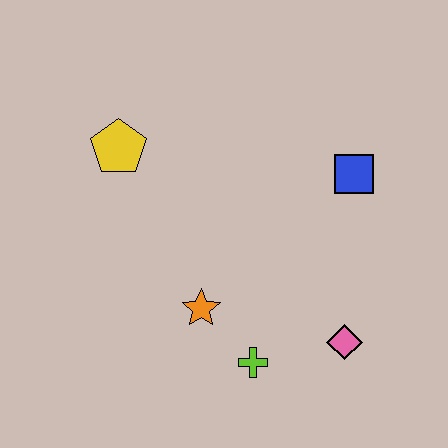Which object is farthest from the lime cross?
The yellow pentagon is farthest from the lime cross.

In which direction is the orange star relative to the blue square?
The orange star is to the left of the blue square.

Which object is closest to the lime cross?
The orange star is closest to the lime cross.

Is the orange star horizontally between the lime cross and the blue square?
No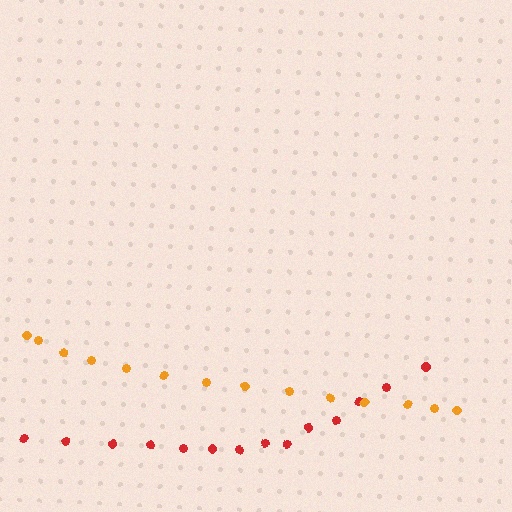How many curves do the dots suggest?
There are 2 distinct paths.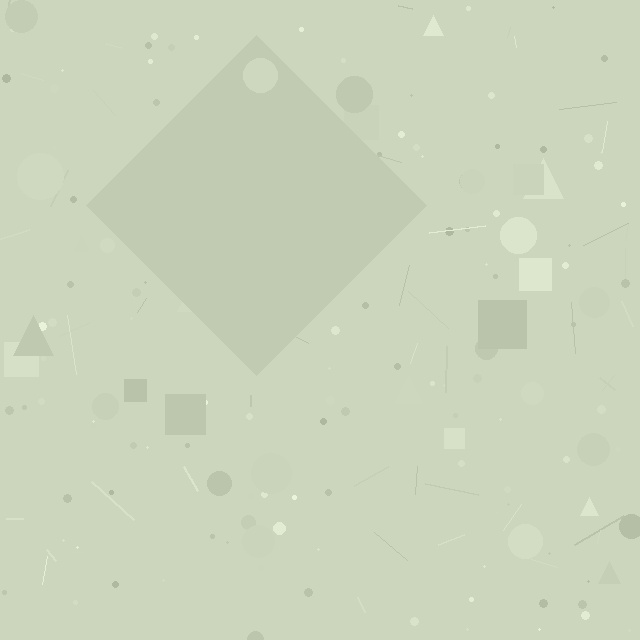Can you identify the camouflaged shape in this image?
The camouflaged shape is a diamond.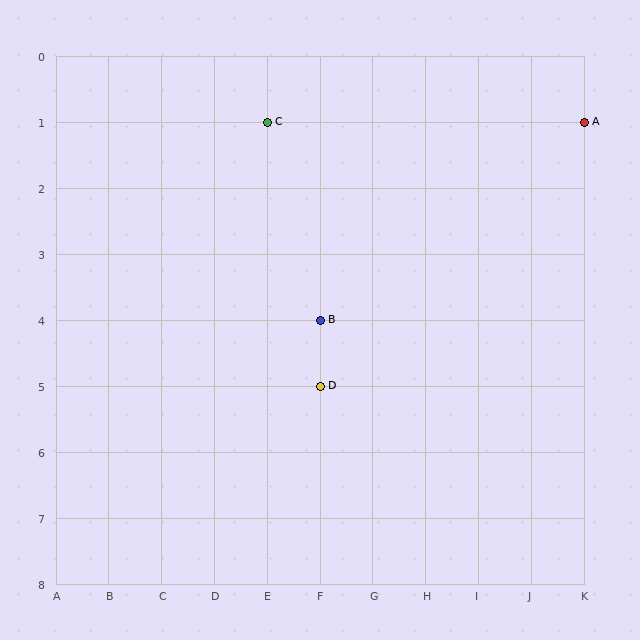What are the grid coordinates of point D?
Point D is at grid coordinates (F, 5).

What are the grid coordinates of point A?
Point A is at grid coordinates (K, 1).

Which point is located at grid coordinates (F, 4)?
Point B is at (F, 4).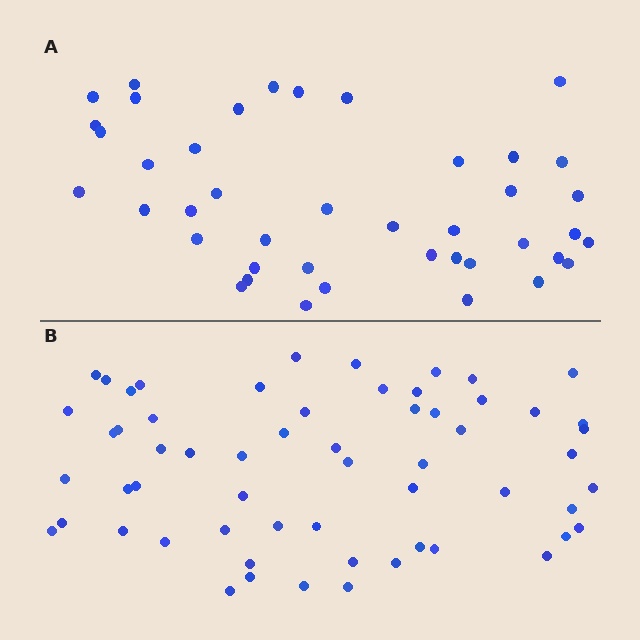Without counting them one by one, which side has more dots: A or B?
Region B (the bottom region) has more dots.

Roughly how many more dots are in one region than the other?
Region B has approximately 15 more dots than region A.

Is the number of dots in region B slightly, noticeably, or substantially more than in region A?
Region B has noticeably more, but not dramatically so. The ratio is roughly 1.4 to 1.